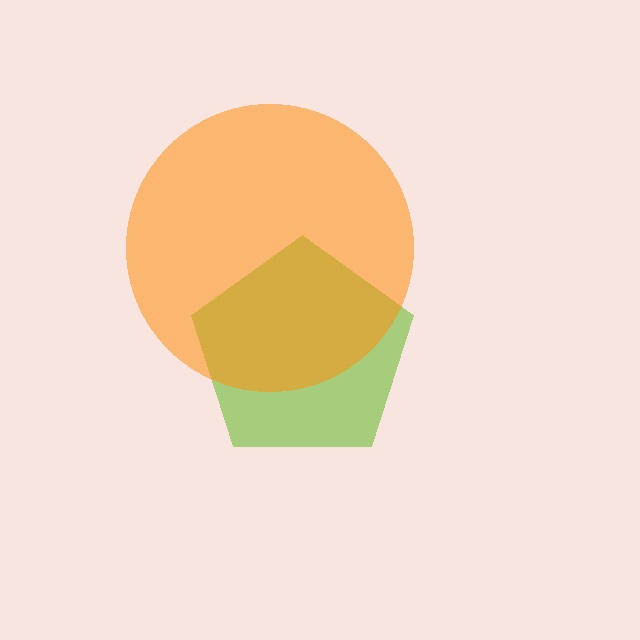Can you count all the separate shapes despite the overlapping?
Yes, there are 2 separate shapes.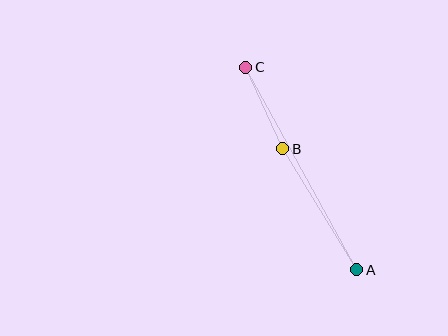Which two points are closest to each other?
Points B and C are closest to each other.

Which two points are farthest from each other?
Points A and C are farthest from each other.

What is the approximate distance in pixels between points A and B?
The distance between A and B is approximately 142 pixels.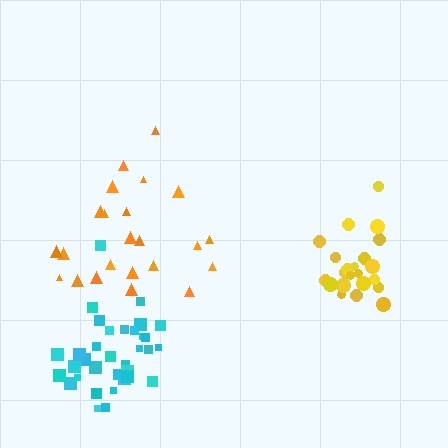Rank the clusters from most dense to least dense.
cyan, yellow, orange.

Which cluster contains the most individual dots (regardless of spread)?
Cyan (35).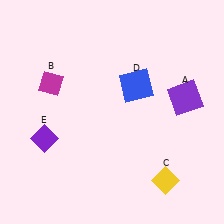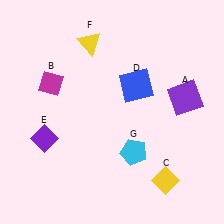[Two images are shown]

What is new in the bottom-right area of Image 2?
A cyan pentagon (G) was added in the bottom-right area of Image 2.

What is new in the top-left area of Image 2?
A yellow triangle (F) was added in the top-left area of Image 2.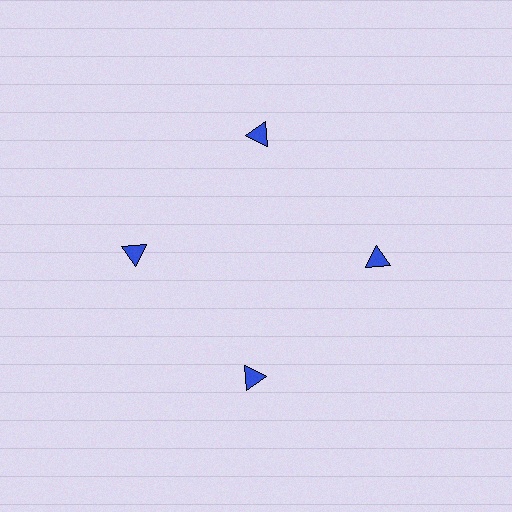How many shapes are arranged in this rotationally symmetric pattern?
There are 4 shapes, arranged in 4 groups of 1.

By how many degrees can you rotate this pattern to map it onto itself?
The pattern maps onto itself every 90 degrees of rotation.